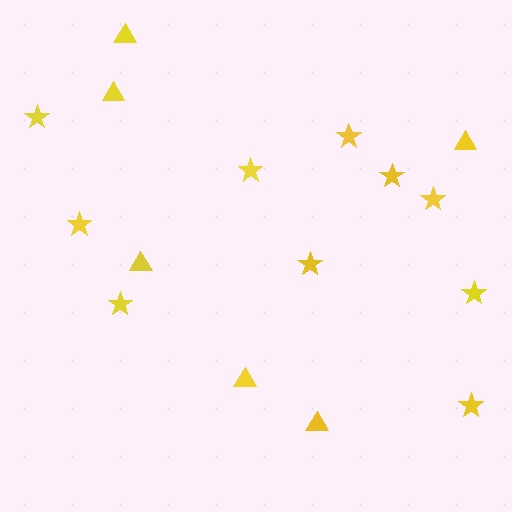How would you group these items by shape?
There are 2 groups: one group of triangles (6) and one group of stars (10).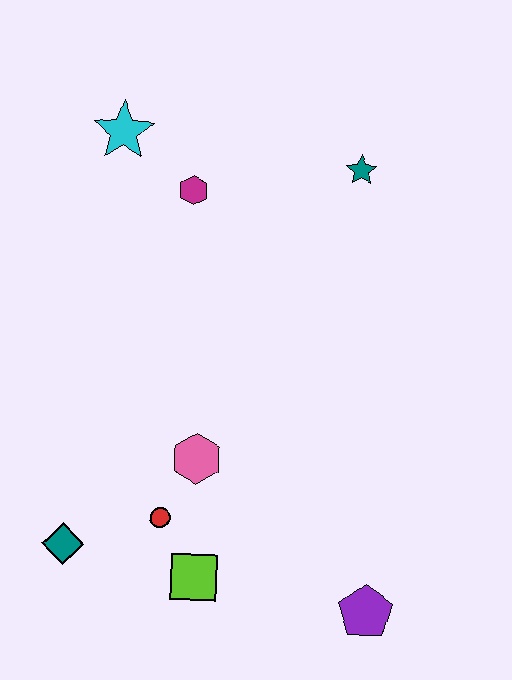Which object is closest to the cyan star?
The magenta hexagon is closest to the cyan star.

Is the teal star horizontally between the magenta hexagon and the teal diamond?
No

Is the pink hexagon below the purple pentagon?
No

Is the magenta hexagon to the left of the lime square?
Yes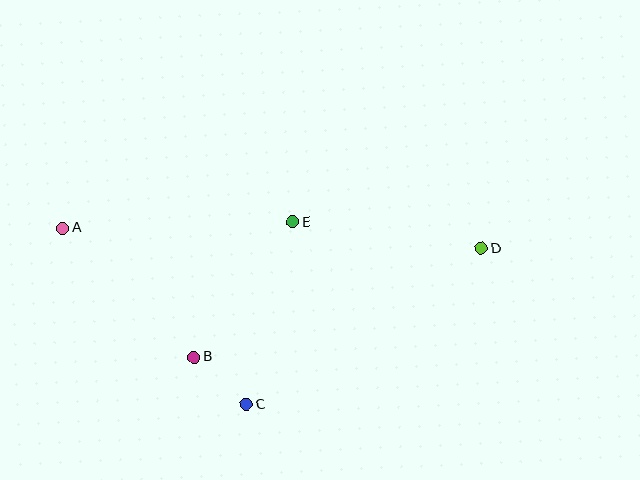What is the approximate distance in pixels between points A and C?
The distance between A and C is approximately 255 pixels.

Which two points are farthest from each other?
Points A and D are farthest from each other.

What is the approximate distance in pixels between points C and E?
The distance between C and E is approximately 188 pixels.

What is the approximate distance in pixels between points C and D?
The distance between C and D is approximately 282 pixels.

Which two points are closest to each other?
Points B and C are closest to each other.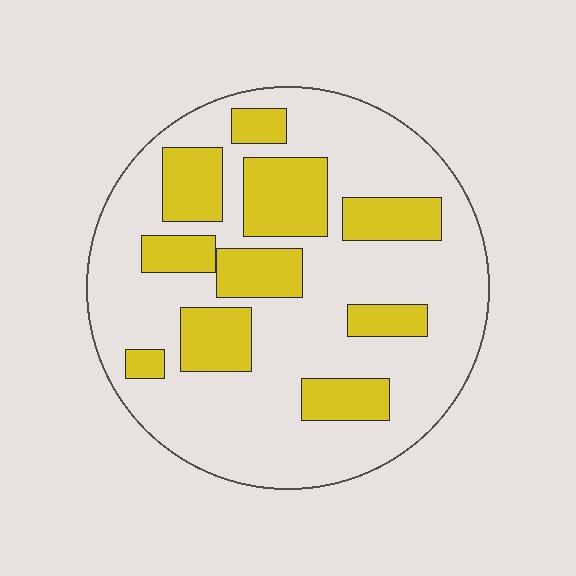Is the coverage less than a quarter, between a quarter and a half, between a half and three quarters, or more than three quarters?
Between a quarter and a half.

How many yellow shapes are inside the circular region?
10.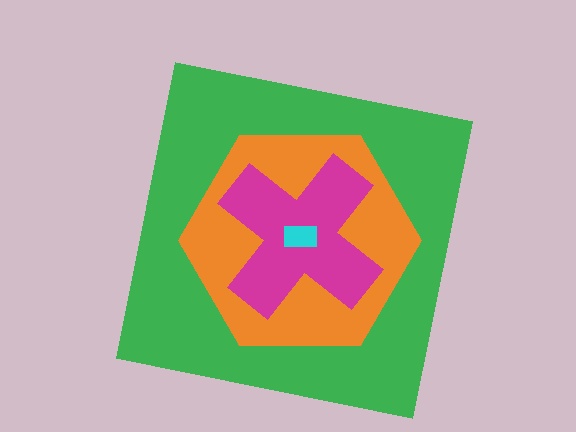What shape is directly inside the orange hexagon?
The magenta cross.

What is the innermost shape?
The cyan rectangle.